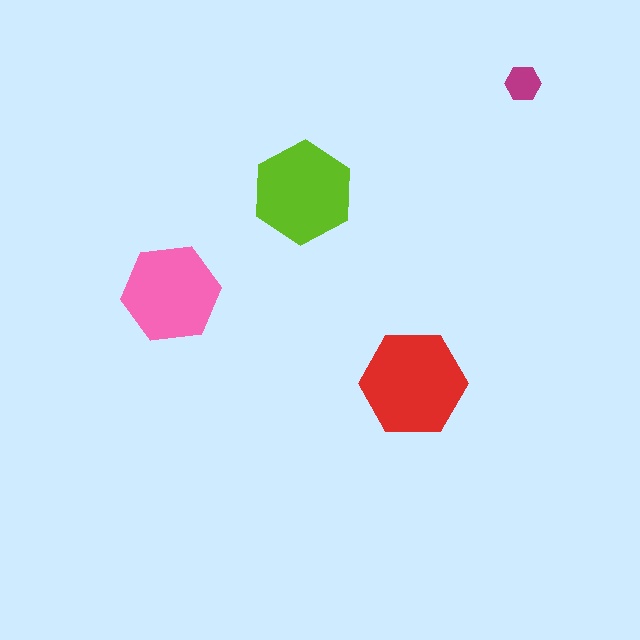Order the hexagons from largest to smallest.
the red one, the lime one, the pink one, the magenta one.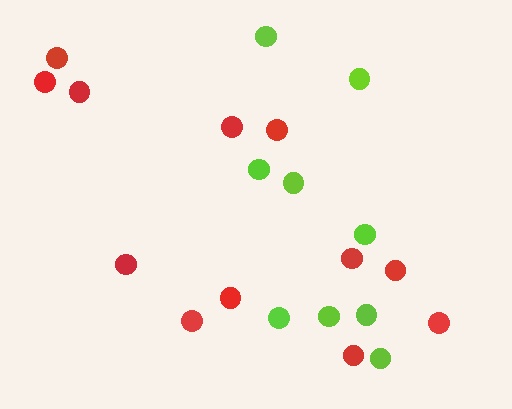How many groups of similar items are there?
There are 2 groups: one group of red circles (12) and one group of lime circles (9).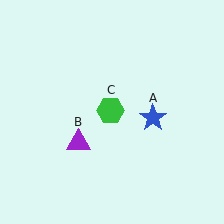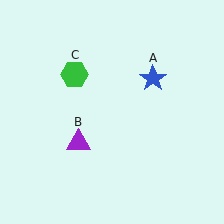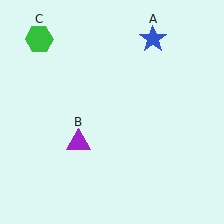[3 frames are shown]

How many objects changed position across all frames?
2 objects changed position: blue star (object A), green hexagon (object C).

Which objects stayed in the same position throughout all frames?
Purple triangle (object B) remained stationary.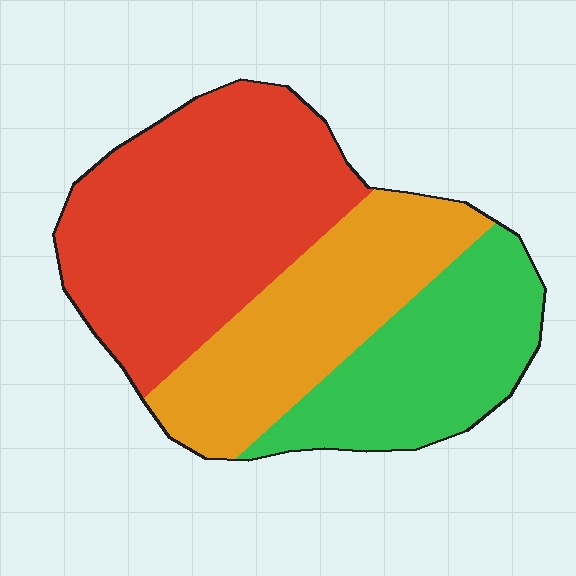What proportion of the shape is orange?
Orange covers 29% of the shape.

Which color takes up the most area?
Red, at roughly 45%.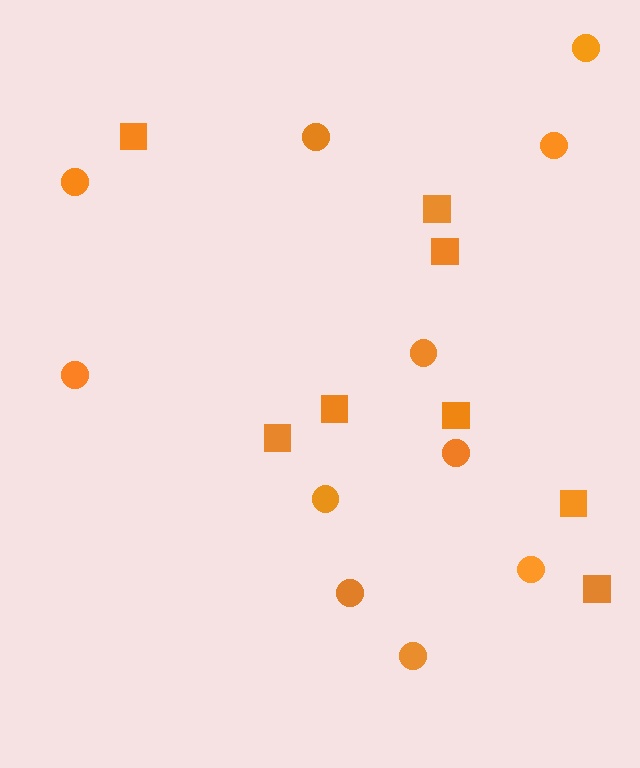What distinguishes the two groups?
There are 2 groups: one group of squares (8) and one group of circles (11).